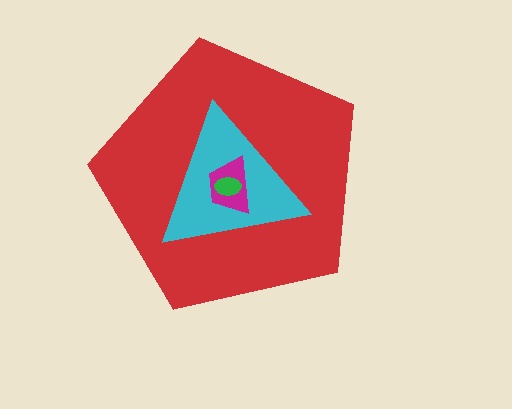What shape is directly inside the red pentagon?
The cyan triangle.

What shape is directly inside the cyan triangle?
The magenta trapezoid.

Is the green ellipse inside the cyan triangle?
Yes.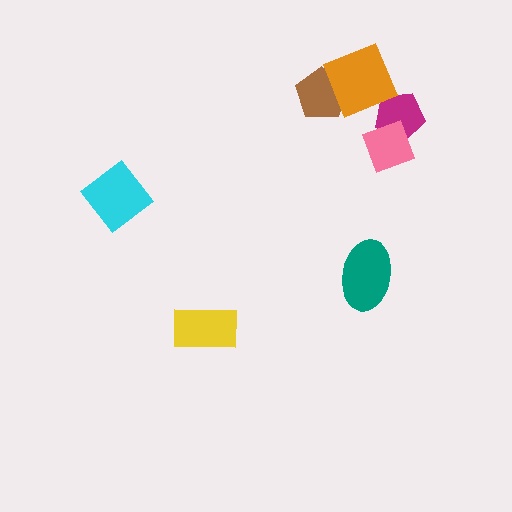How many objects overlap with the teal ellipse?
0 objects overlap with the teal ellipse.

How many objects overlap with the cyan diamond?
0 objects overlap with the cyan diamond.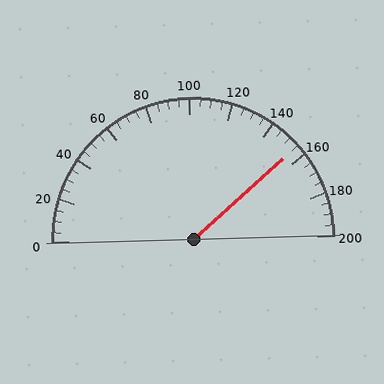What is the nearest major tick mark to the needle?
The nearest major tick mark is 160.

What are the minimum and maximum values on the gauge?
The gauge ranges from 0 to 200.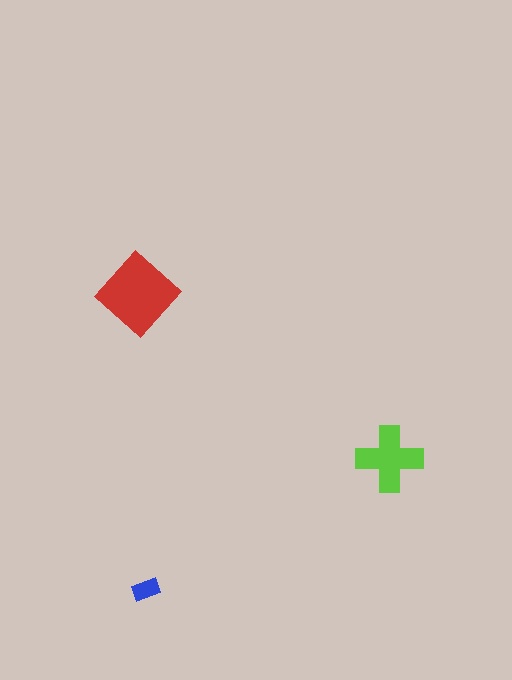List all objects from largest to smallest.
The red diamond, the lime cross, the blue rectangle.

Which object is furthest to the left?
The red diamond is leftmost.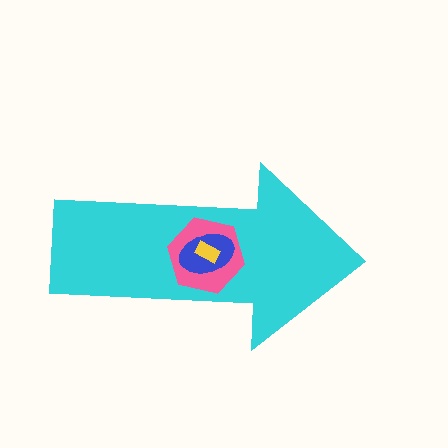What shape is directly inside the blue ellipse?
The yellow rectangle.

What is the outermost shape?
The cyan arrow.